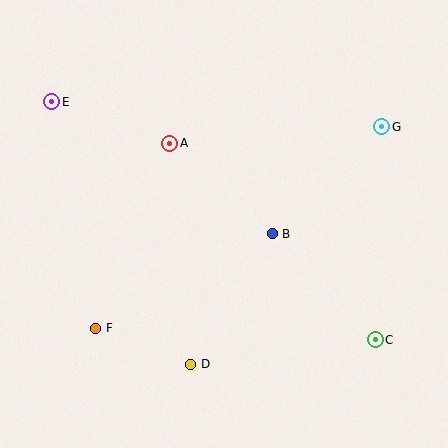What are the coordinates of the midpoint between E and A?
The midpoint between E and A is at (111, 122).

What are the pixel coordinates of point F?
Point F is at (96, 328).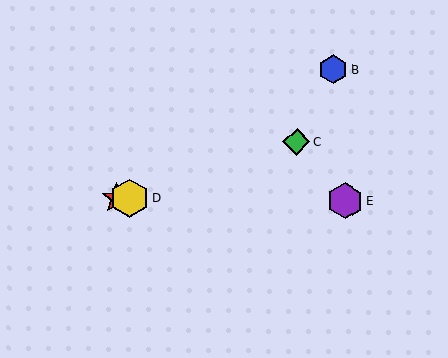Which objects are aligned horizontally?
Objects A, D, E are aligned horizontally.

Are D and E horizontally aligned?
Yes, both are at y≈198.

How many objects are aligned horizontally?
3 objects (A, D, E) are aligned horizontally.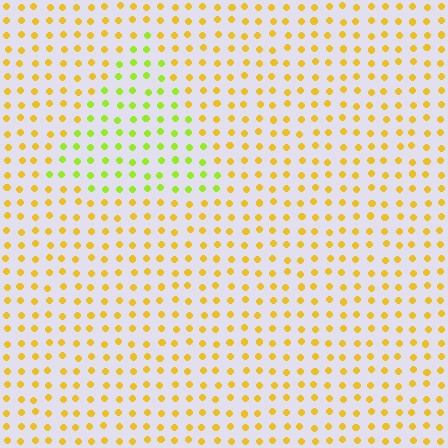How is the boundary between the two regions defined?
The boundary is defined purely by a slight shift in hue (about 40 degrees). Spacing, size, and orientation are identical on both sides.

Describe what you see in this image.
The image is filled with small yellow elements in a uniform arrangement. A triangle-shaped region is visible where the elements are tinted to a slightly different hue, forming a subtle color boundary.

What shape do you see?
I see a triangle.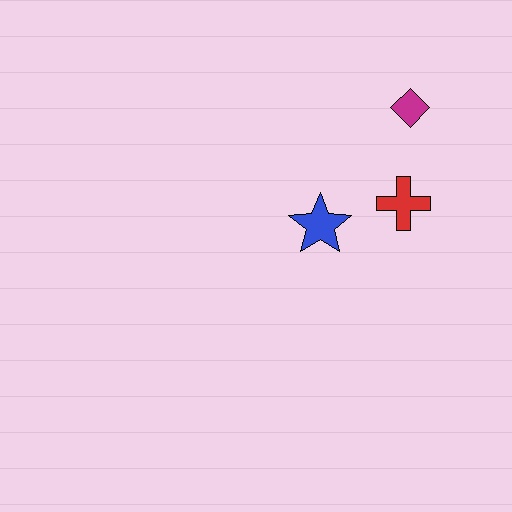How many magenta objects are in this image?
There is 1 magenta object.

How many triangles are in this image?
There are no triangles.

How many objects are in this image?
There are 3 objects.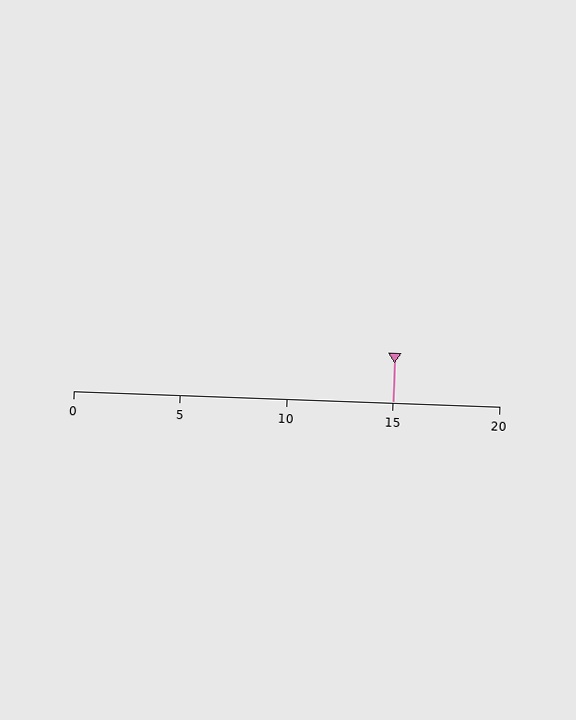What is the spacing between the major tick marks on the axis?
The major ticks are spaced 5 apart.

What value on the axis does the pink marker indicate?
The marker indicates approximately 15.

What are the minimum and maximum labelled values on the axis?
The axis runs from 0 to 20.